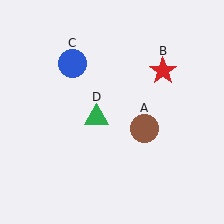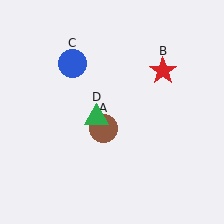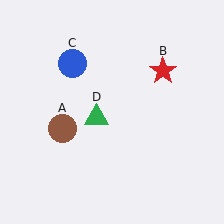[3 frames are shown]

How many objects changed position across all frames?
1 object changed position: brown circle (object A).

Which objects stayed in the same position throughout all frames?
Red star (object B) and blue circle (object C) and green triangle (object D) remained stationary.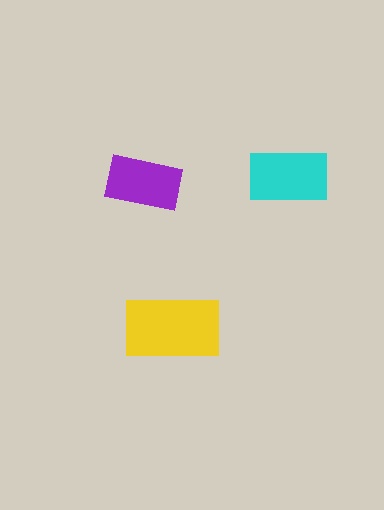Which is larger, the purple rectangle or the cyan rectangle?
The cyan one.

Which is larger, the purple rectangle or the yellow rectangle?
The yellow one.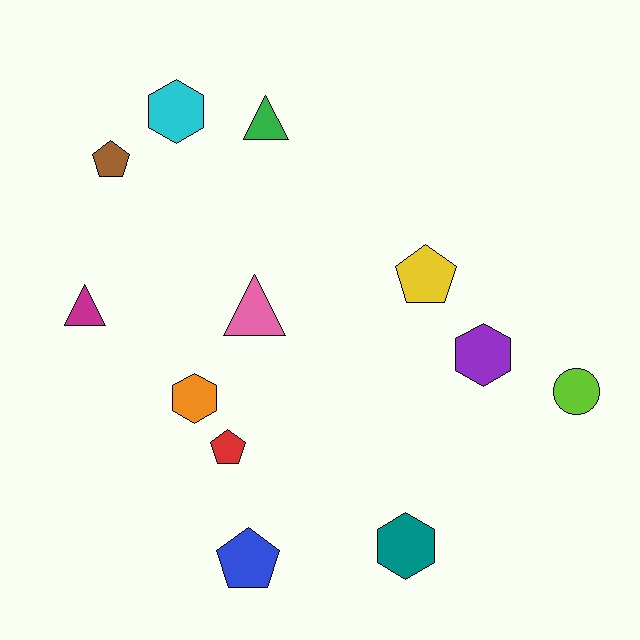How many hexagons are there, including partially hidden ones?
There are 4 hexagons.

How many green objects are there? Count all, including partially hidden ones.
There is 1 green object.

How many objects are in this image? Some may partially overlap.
There are 12 objects.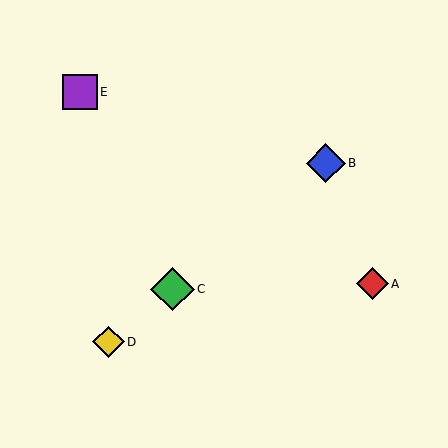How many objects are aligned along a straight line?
3 objects (B, C, D) are aligned along a straight line.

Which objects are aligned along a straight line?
Objects B, C, D are aligned along a straight line.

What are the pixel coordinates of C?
Object C is at (173, 289).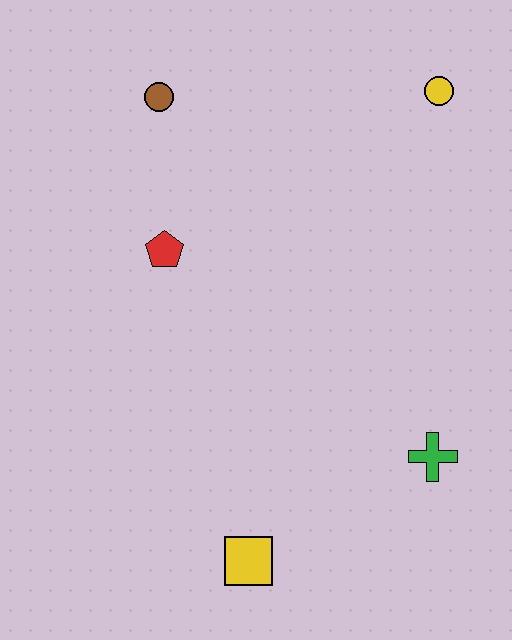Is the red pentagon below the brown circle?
Yes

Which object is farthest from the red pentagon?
The green cross is farthest from the red pentagon.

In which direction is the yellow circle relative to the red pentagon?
The yellow circle is to the right of the red pentagon.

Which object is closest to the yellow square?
The green cross is closest to the yellow square.